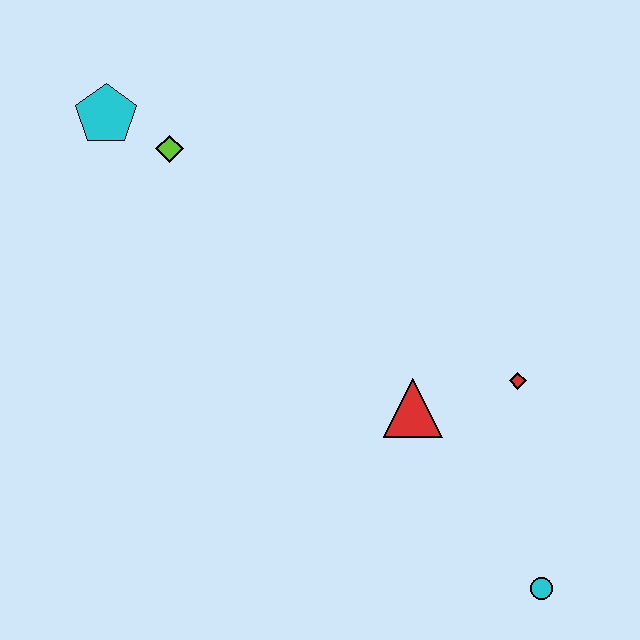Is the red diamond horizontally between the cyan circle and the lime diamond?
Yes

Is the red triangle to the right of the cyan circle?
No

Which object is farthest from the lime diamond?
The cyan circle is farthest from the lime diamond.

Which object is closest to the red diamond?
The red triangle is closest to the red diamond.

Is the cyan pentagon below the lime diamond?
No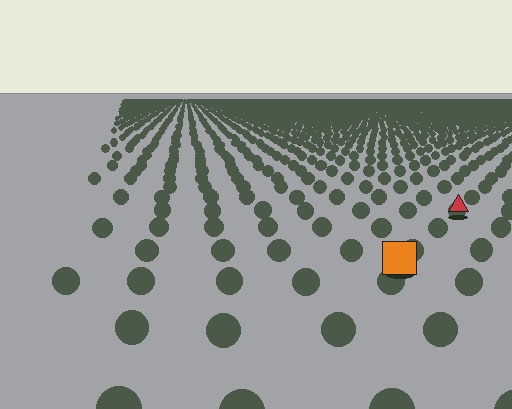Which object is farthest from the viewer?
The red triangle is farthest from the viewer. It appears smaller and the ground texture around it is denser.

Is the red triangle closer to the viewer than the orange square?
No. The orange square is closer — you can tell from the texture gradient: the ground texture is coarser near it.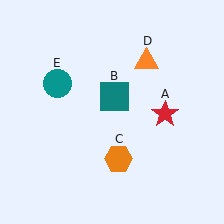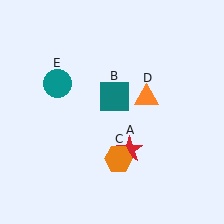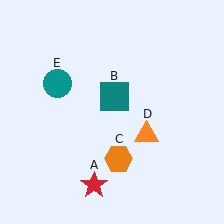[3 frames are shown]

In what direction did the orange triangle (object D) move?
The orange triangle (object D) moved down.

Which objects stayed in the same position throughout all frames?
Teal square (object B) and orange hexagon (object C) and teal circle (object E) remained stationary.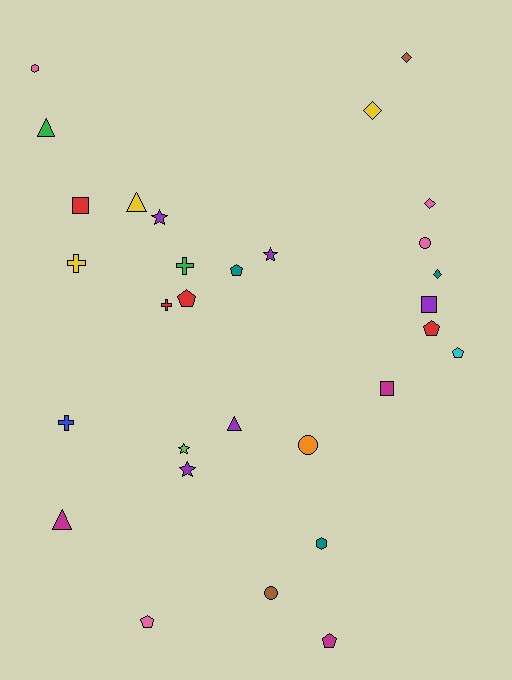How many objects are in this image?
There are 30 objects.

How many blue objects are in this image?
There is 1 blue object.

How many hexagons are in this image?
There are 2 hexagons.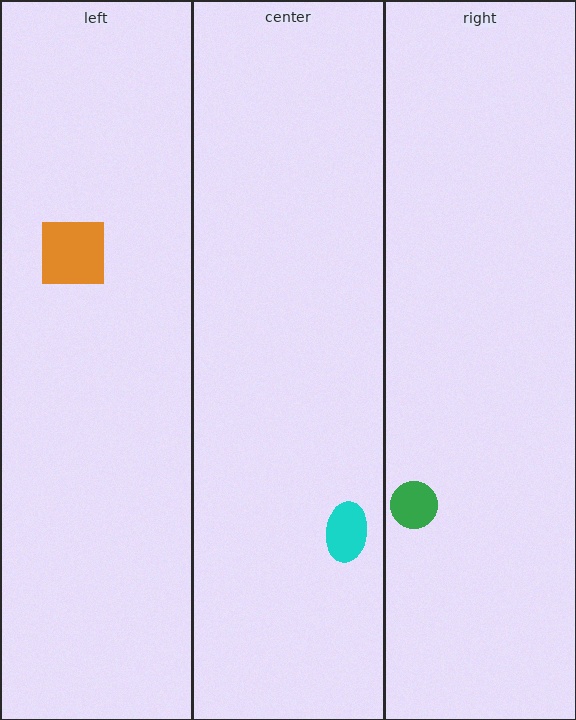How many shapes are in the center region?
1.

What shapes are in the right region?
The green circle.